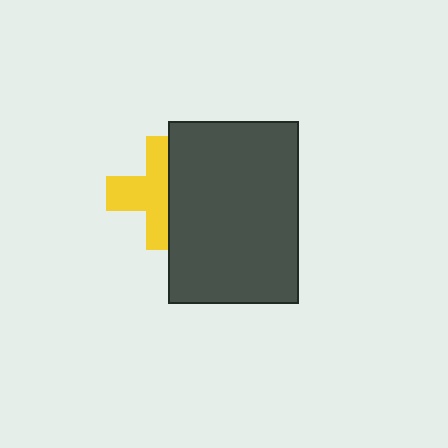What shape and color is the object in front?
The object in front is a dark gray rectangle.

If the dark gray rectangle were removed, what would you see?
You would see the complete yellow cross.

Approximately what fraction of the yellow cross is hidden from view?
Roughly 43% of the yellow cross is hidden behind the dark gray rectangle.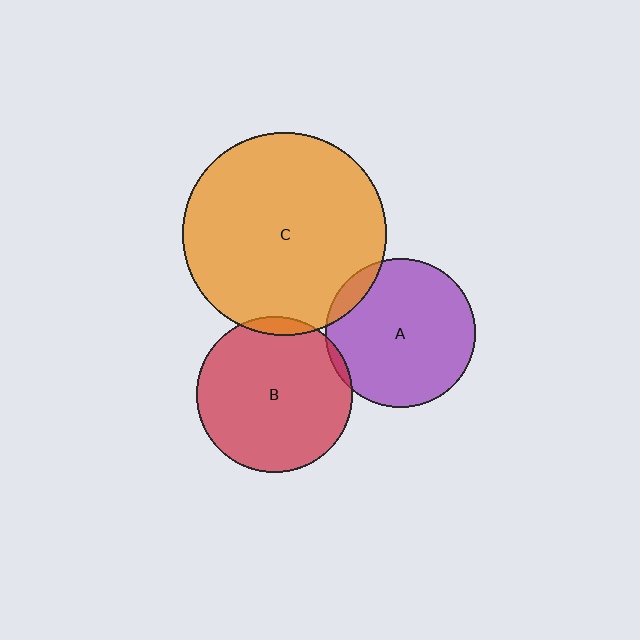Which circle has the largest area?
Circle C (orange).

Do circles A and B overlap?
Yes.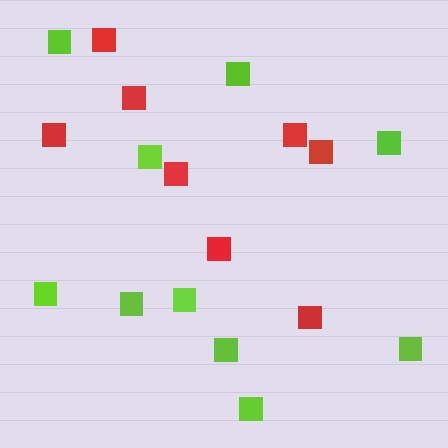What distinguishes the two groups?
There are 2 groups: one group of red squares (8) and one group of lime squares (10).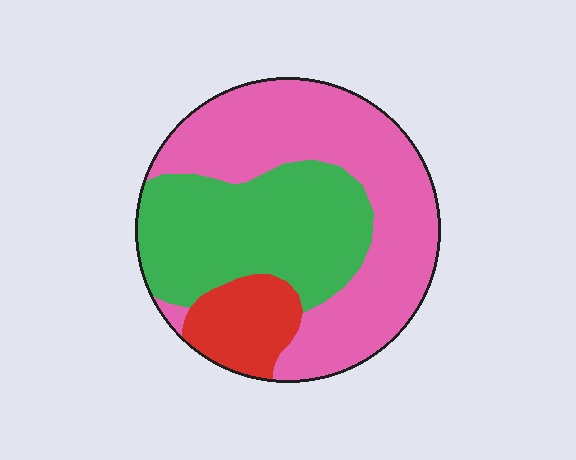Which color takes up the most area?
Pink, at roughly 50%.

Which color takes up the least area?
Red, at roughly 10%.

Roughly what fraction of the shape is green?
Green covers around 35% of the shape.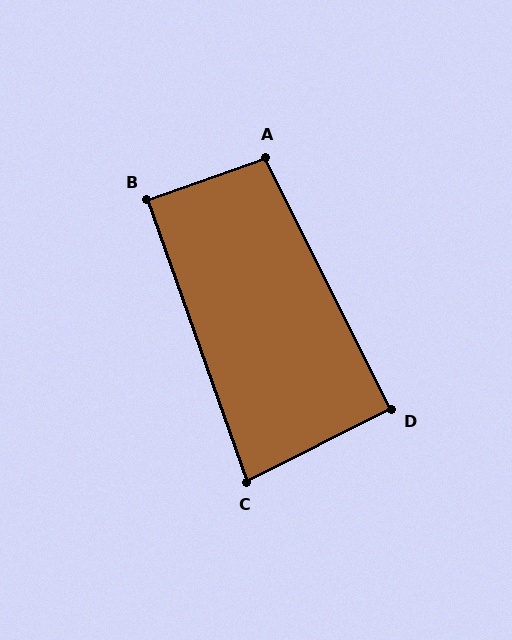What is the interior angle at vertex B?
Approximately 90 degrees (approximately right).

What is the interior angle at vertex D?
Approximately 90 degrees (approximately right).